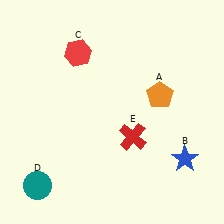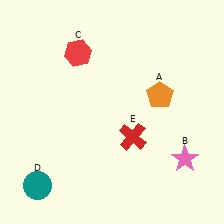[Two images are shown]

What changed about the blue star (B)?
In Image 1, B is blue. In Image 2, it changed to pink.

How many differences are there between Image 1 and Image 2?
There is 1 difference between the two images.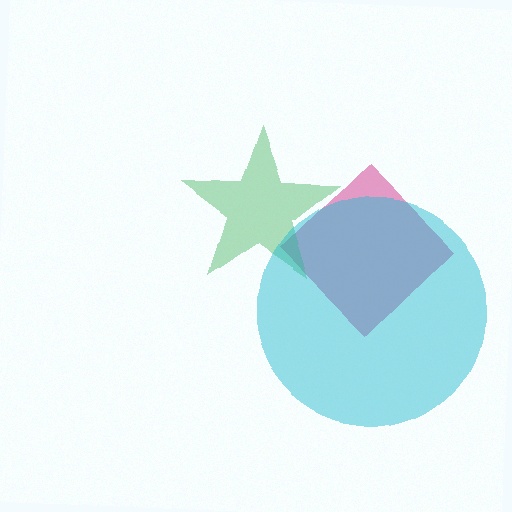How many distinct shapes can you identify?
There are 3 distinct shapes: a magenta diamond, a green star, a cyan circle.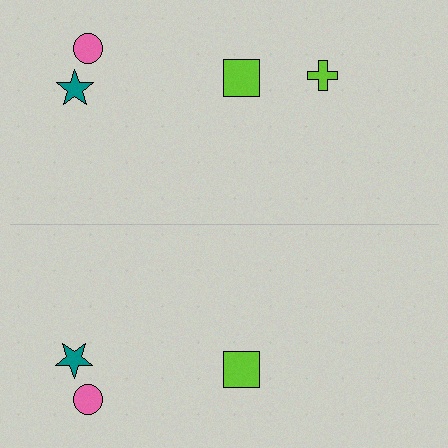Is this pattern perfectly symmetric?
No, the pattern is not perfectly symmetric. A lime cross is missing from the bottom side.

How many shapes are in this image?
There are 7 shapes in this image.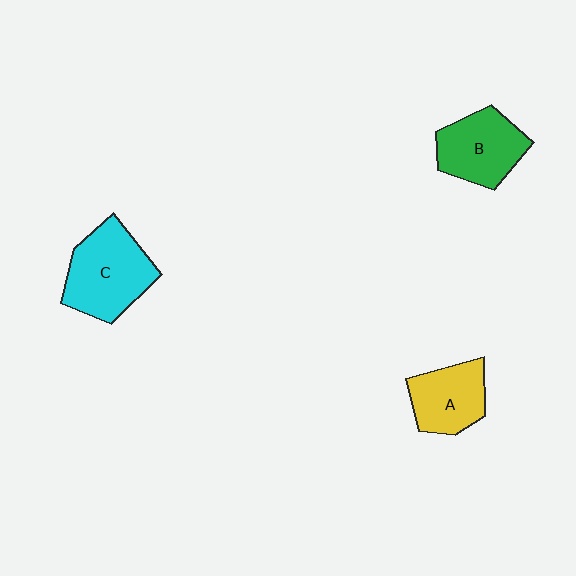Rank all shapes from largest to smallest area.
From largest to smallest: C (cyan), B (green), A (yellow).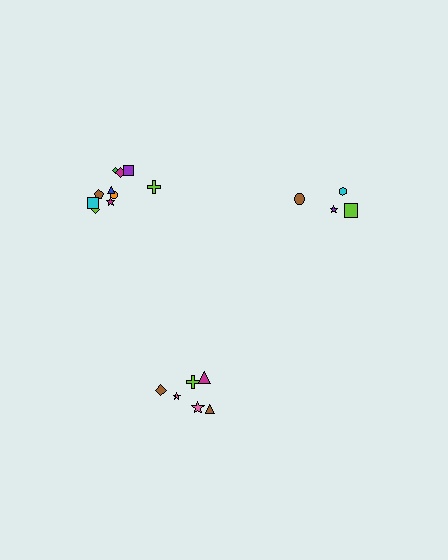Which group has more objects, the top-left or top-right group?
The top-left group.